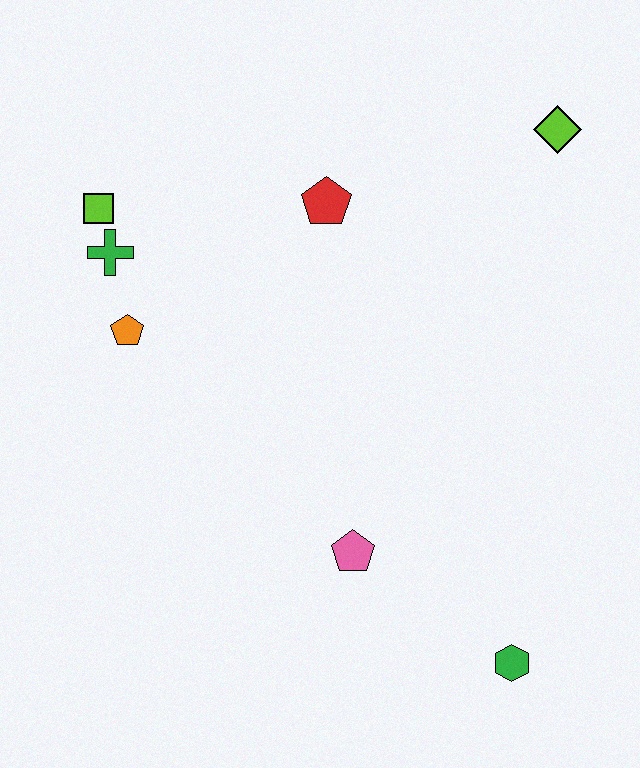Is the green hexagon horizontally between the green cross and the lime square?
No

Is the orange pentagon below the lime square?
Yes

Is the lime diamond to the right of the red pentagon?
Yes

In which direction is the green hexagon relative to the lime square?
The green hexagon is below the lime square.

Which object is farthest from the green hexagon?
The lime square is farthest from the green hexagon.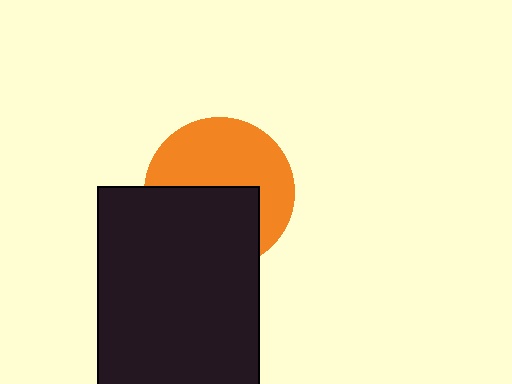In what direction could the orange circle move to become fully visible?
The orange circle could move up. That would shift it out from behind the black rectangle entirely.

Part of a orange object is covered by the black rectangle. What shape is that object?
It is a circle.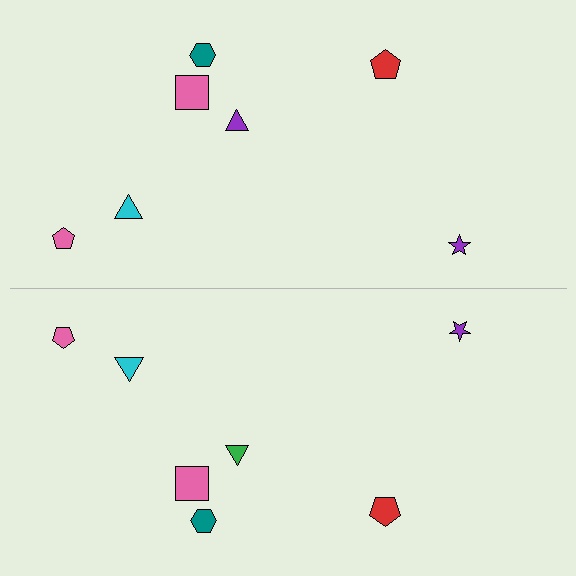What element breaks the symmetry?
The green triangle on the bottom side breaks the symmetry — its mirror counterpart is purple.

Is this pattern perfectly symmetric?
No, the pattern is not perfectly symmetric. The green triangle on the bottom side breaks the symmetry — its mirror counterpart is purple.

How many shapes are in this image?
There are 14 shapes in this image.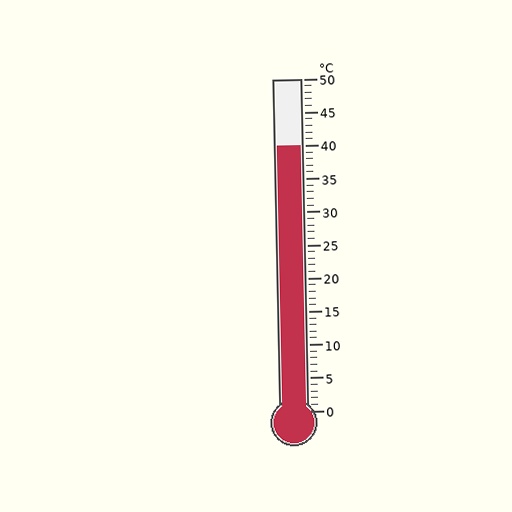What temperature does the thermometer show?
The thermometer shows approximately 40°C.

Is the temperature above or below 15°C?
The temperature is above 15°C.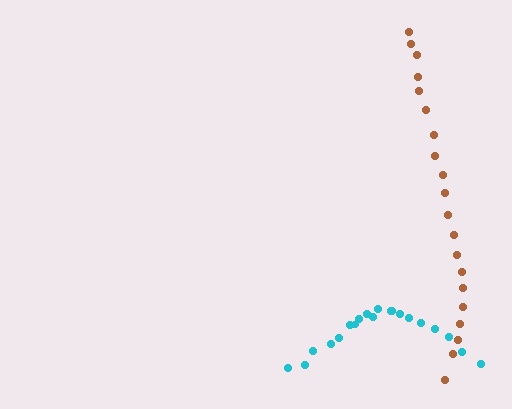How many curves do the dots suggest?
There are 2 distinct paths.